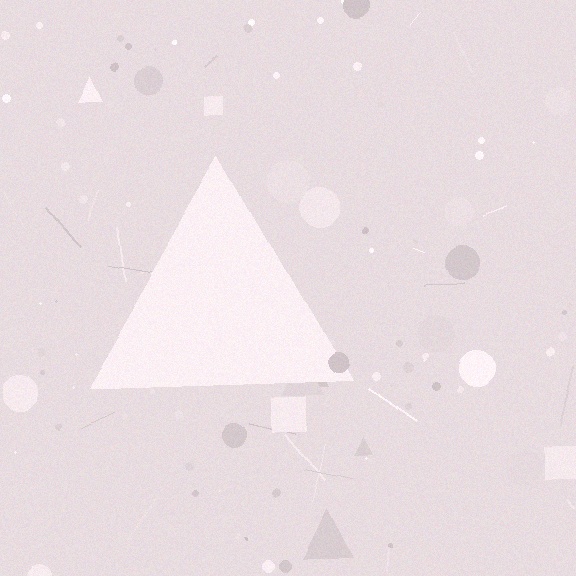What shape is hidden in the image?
A triangle is hidden in the image.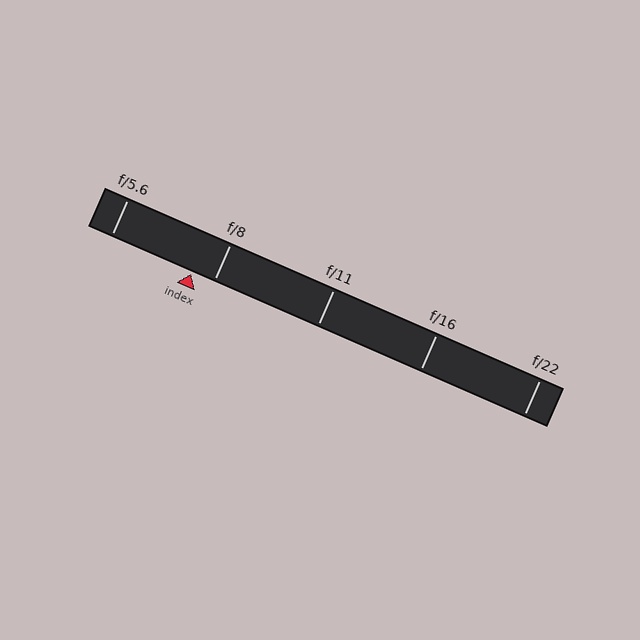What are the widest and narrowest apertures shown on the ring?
The widest aperture shown is f/5.6 and the narrowest is f/22.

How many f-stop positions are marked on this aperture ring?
There are 5 f-stop positions marked.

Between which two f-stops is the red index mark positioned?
The index mark is between f/5.6 and f/8.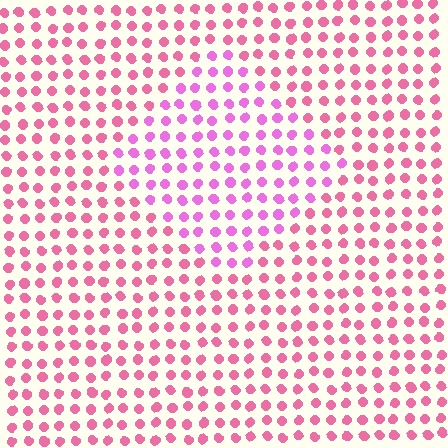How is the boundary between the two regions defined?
The boundary is defined purely by a slight shift in hue (about 29 degrees). Spacing, size, and orientation are identical on both sides.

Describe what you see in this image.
The image is filled with small pink elements in a uniform arrangement. A diamond-shaped region is visible where the elements are tinted to a slightly different hue, forming a subtle color boundary.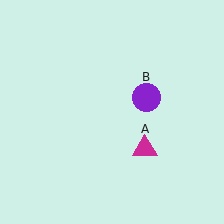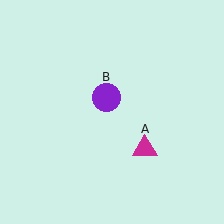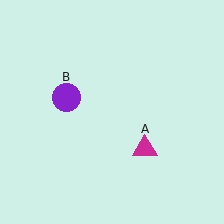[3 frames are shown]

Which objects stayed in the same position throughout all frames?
Magenta triangle (object A) remained stationary.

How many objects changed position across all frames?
1 object changed position: purple circle (object B).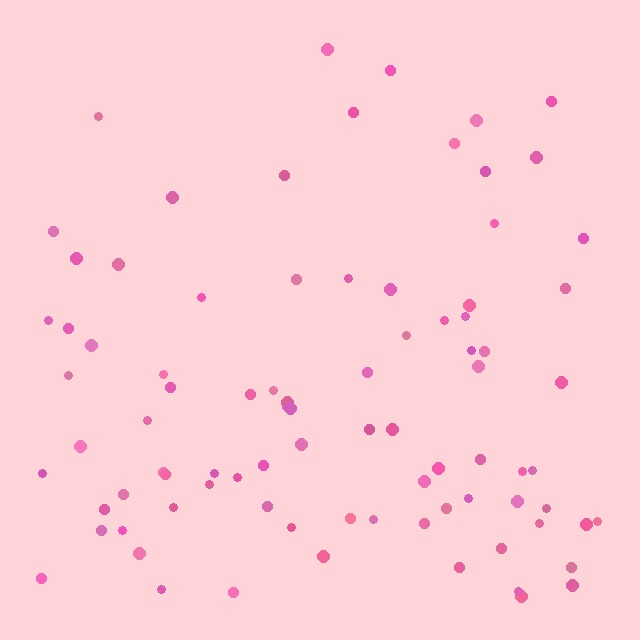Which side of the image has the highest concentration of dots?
The bottom.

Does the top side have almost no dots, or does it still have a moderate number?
Still a moderate number, just noticeably fewer than the bottom.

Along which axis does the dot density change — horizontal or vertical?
Vertical.